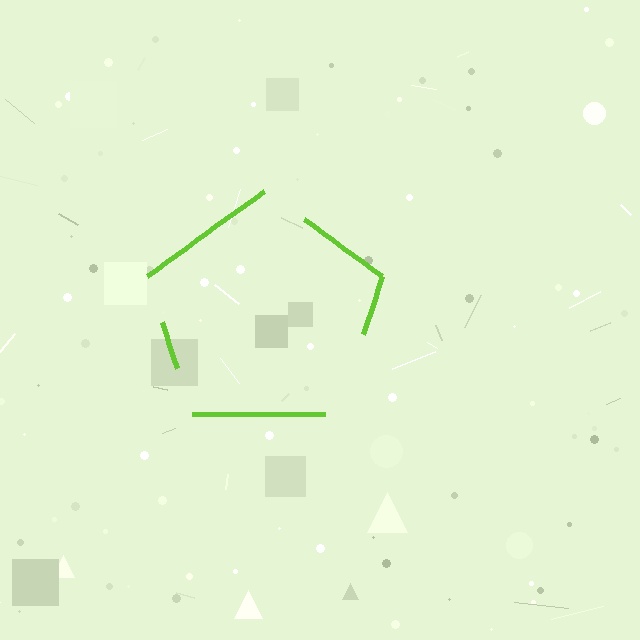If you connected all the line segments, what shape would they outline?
They would outline a pentagon.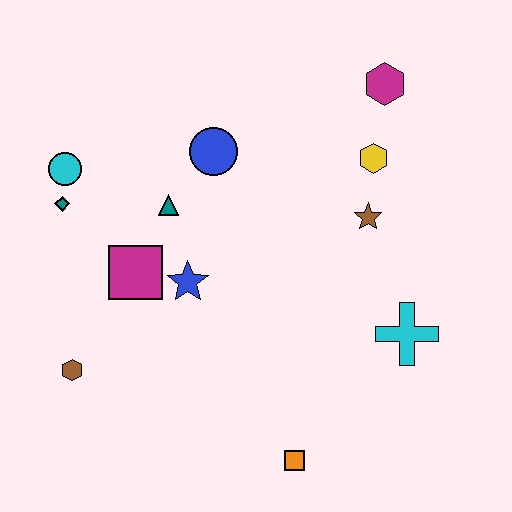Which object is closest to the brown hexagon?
The magenta square is closest to the brown hexagon.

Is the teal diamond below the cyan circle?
Yes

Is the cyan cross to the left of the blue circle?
No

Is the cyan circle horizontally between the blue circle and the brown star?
No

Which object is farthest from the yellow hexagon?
The brown hexagon is farthest from the yellow hexagon.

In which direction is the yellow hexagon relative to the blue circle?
The yellow hexagon is to the right of the blue circle.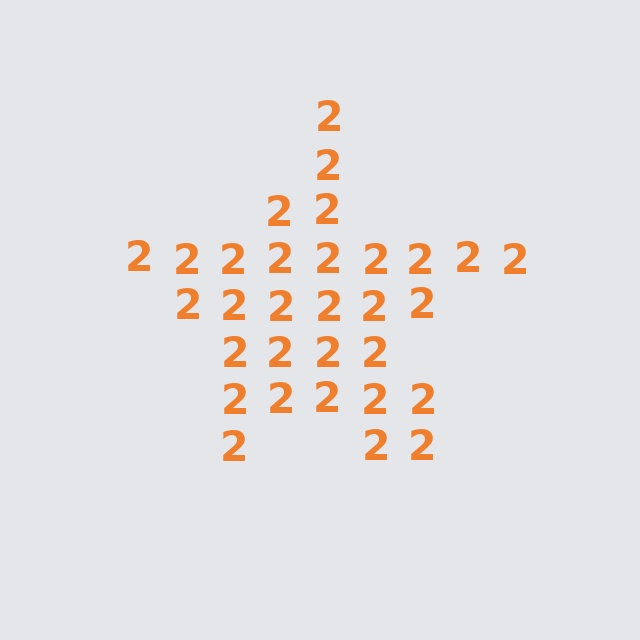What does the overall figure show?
The overall figure shows a star.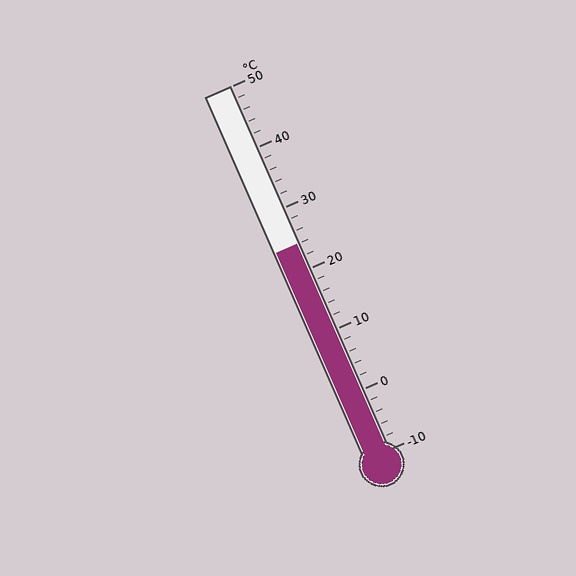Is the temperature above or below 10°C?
The temperature is above 10°C.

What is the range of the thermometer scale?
The thermometer scale ranges from -10°C to 50°C.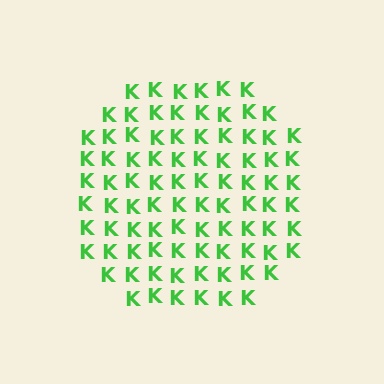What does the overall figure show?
The overall figure shows a circle.